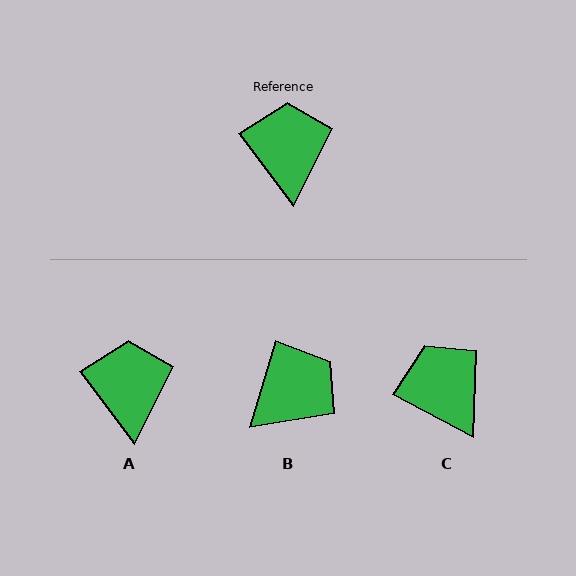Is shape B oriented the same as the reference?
No, it is off by about 54 degrees.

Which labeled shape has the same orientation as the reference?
A.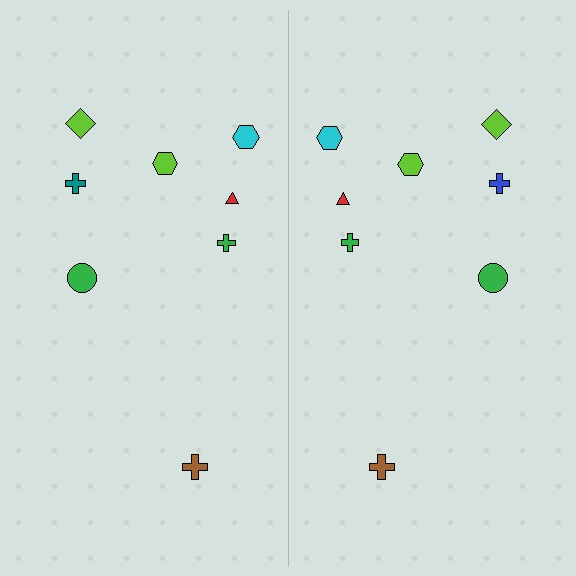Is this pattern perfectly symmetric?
No, the pattern is not perfectly symmetric. The blue cross on the right side breaks the symmetry — its mirror counterpart is teal.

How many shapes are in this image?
There are 16 shapes in this image.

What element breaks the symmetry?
The blue cross on the right side breaks the symmetry — its mirror counterpart is teal.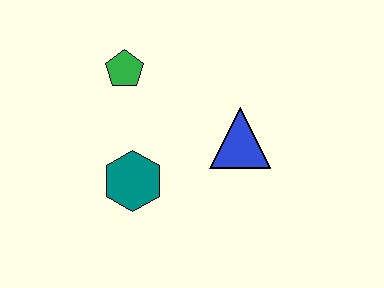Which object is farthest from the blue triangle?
The green pentagon is farthest from the blue triangle.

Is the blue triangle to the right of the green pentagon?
Yes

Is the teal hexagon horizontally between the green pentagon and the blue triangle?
Yes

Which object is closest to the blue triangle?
The teal hexagon is closest to the blue triangle.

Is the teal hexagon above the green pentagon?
No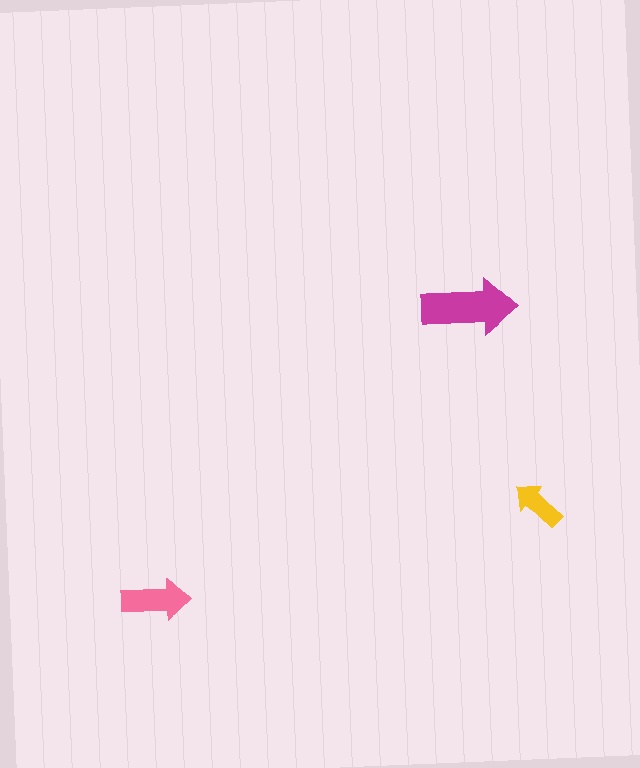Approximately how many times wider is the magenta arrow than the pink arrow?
About 1.5 times wider.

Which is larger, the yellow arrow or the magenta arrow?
The magenta one.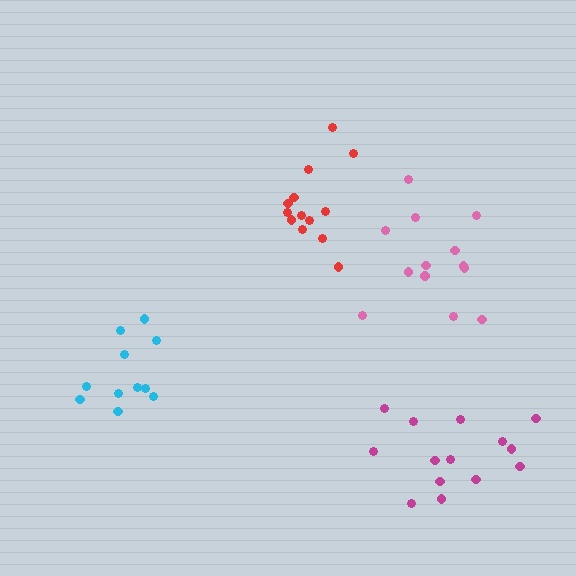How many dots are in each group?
Group 1: 13 dots, Group 2: 11 dots, Group 3: 14 dots, Group 4: 13 dots (51 total).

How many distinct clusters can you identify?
There are 4 distinct clusters.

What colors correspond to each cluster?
The clusters are colored: red, cyan, magenta, pink.